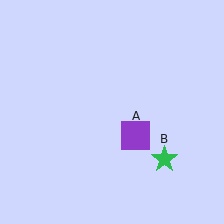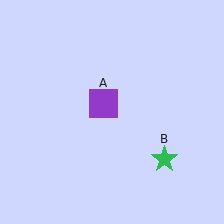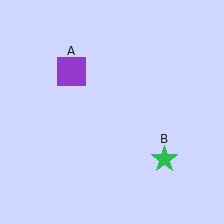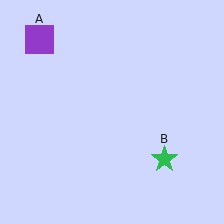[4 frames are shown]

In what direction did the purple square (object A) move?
The purple square (object A) moved up and to the left.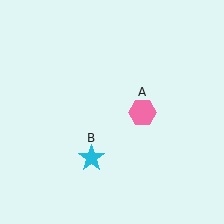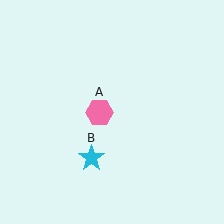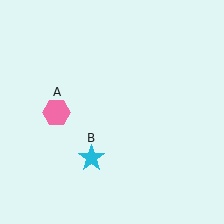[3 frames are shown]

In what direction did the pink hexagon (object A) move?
The pink hexagon (object A) moved left.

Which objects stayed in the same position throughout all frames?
Cyan star (object B) remained stationary.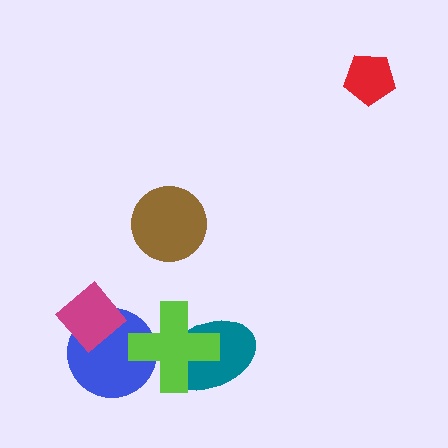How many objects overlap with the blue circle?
2 objects overlap with the blue circle.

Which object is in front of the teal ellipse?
The lime cross is in front of the teal ellipse.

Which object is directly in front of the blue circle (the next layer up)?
The lime cross is directly in front of the blue circle.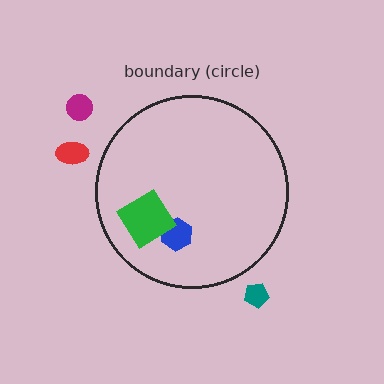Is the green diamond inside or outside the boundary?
Inside.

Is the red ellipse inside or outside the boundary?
Outside.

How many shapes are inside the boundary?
2 inside, 3 outside.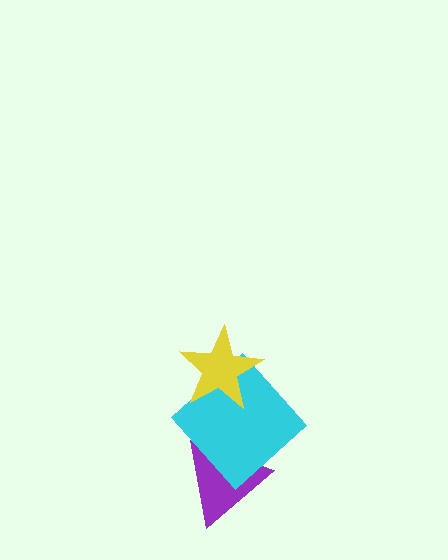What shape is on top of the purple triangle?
The cyan diamond is on top of the purple triangle.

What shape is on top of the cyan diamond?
The yellow star is on top of the cyan diamond.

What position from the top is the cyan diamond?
The cyan diamond is 2nd from the top.